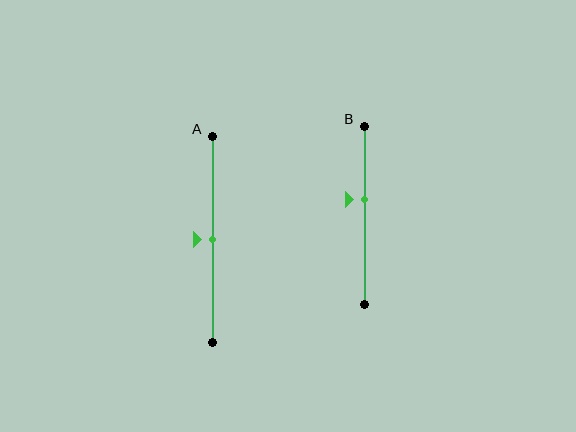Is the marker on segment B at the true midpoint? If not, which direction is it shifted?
No, the marker on segment B is shifted upward by about 9% of the segment length.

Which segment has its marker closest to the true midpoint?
Segment A has its marker closest to the true midpoint.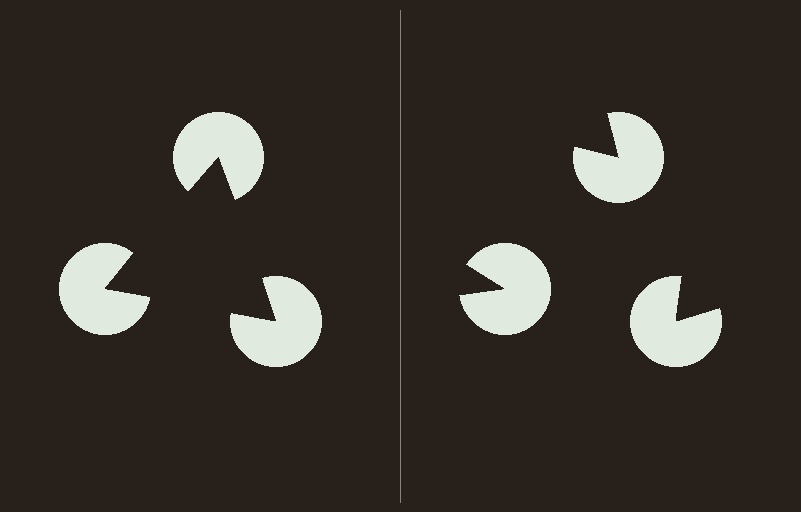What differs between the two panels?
The pac-man discs are positioned identically on both sides; only the wedge orientations differ. On the left they align to a triangle; on the right they are misaligned.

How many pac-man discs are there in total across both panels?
6 — 3 on each side.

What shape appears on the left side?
An illusory triangle.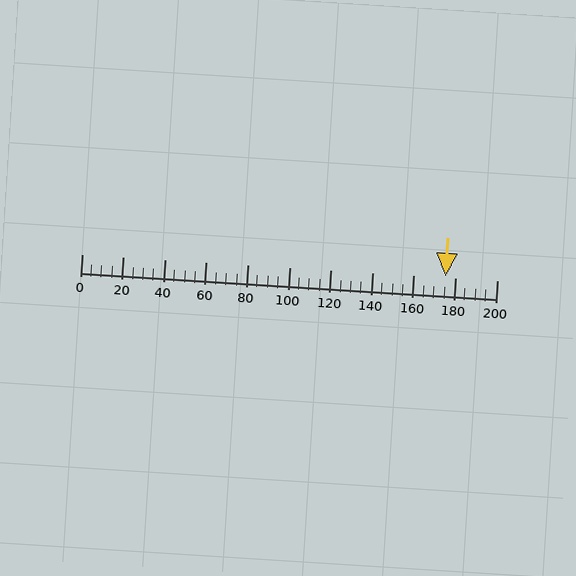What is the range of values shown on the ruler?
The ruler shows values from 0 to 200.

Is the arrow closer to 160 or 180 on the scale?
The arrow is closer to 180.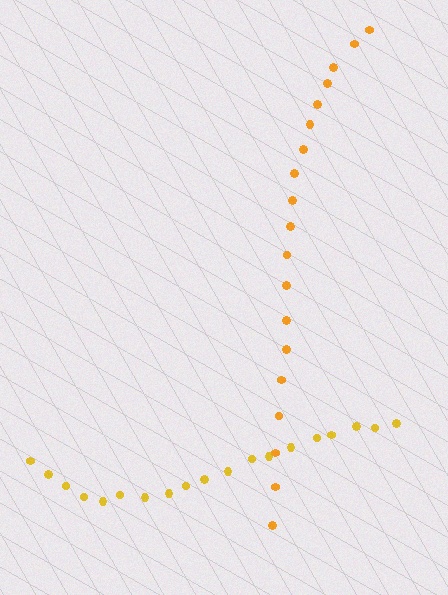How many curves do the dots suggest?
There are 2 distinct paths.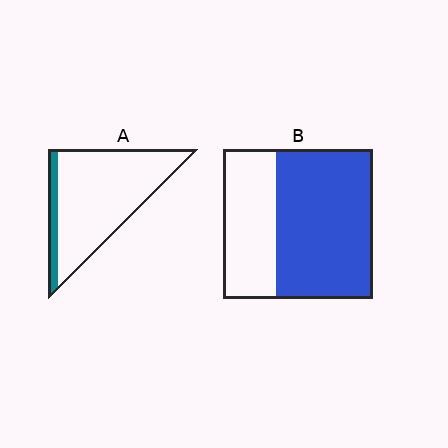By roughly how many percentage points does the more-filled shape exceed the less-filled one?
By roughly 50 percentage points (B over A).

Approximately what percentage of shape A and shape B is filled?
A is approximately 15% and B is approximately 65%.